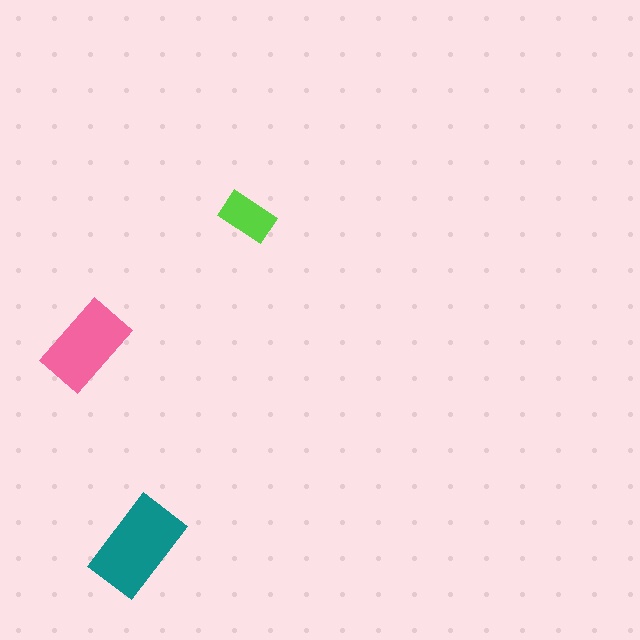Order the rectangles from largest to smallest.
the teal one, the pink one, the lime one.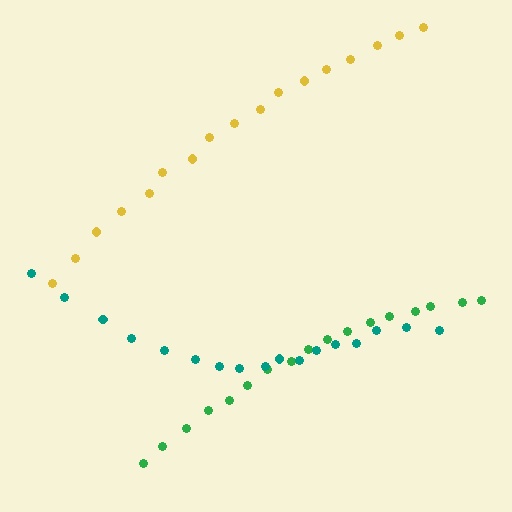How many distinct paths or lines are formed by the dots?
There are 3 distinct paths.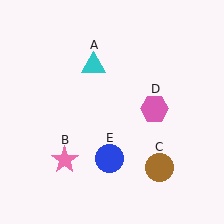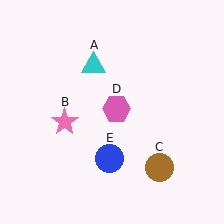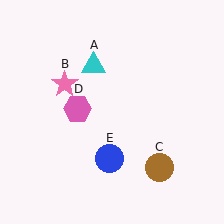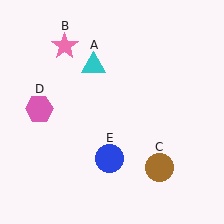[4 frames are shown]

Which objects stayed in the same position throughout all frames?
Cyan triangle (object A) and brown circle (object C) and blue circle (object E) remained stationary.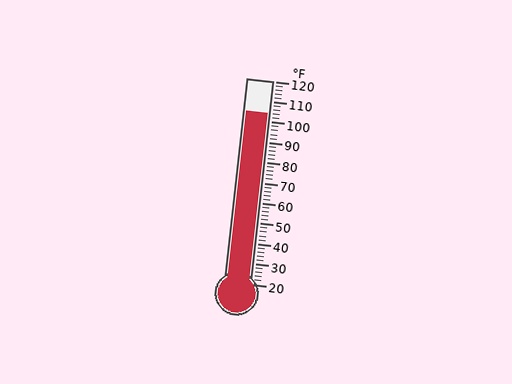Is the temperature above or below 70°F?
The temperature is above 70°F.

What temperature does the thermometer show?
The thermometer shows approximately 104°F.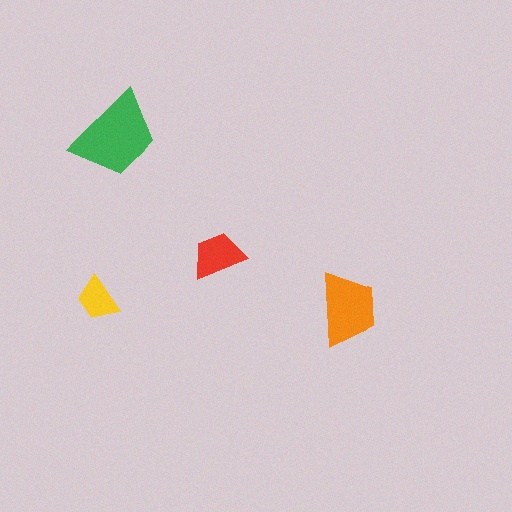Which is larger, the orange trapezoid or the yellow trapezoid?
The orange one.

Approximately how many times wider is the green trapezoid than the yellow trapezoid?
About 2 times wider.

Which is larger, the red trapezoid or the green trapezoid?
The green one.